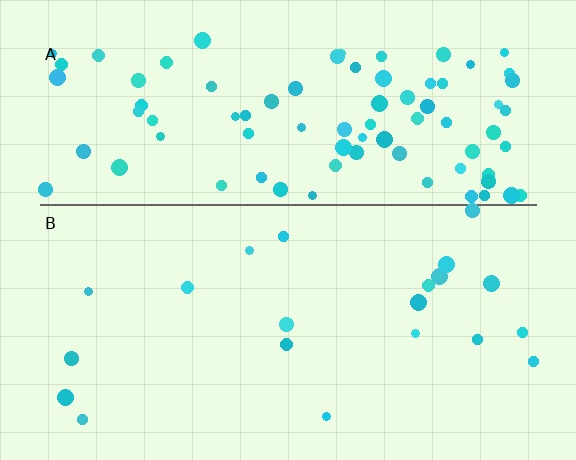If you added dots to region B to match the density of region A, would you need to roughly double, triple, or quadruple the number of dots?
Approximately quadruple.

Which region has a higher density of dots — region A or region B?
A (the top).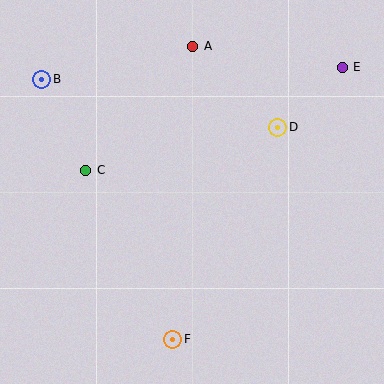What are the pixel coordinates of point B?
Point B is at (42, 79).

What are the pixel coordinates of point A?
Point A is at (193, 46).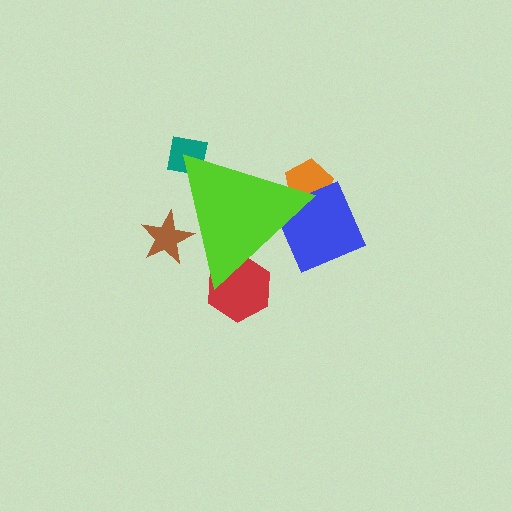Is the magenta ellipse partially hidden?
Yes, the magenta ellipse is partially hidden behind the lime triangle.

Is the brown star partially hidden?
Yes, the brown star is partially hidden behind the lime triangle.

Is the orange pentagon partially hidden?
Yes, the orange pentagon is partially hidden behind the lime triangle.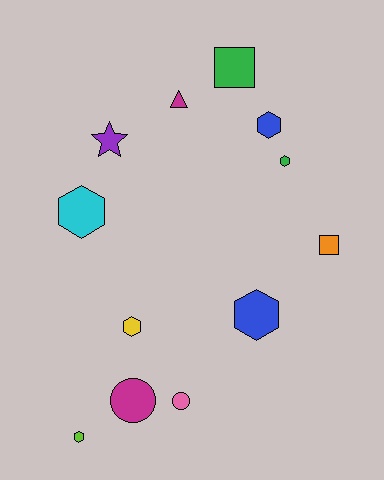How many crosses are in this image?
There are no crosses.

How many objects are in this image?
There are 12 objects.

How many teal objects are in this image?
There are no teal objects.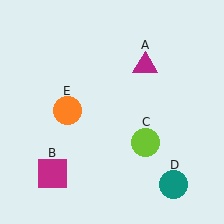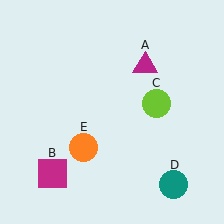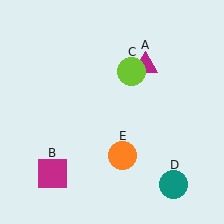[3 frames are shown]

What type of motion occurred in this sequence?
The lime circle (object C), orange circle (object E) rotated counterclockwise around the center of the scene.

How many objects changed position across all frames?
2 objects changed position: lime circle (object C), orange circle (object E).